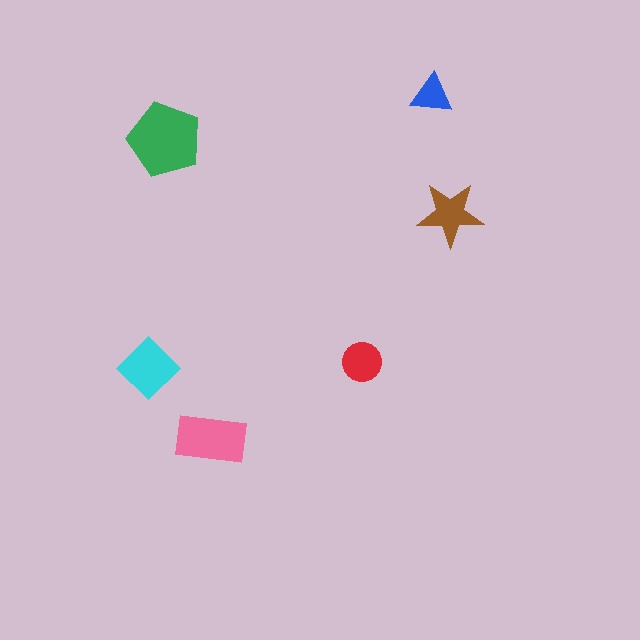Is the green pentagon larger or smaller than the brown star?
Larger.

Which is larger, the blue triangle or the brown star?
The brown star.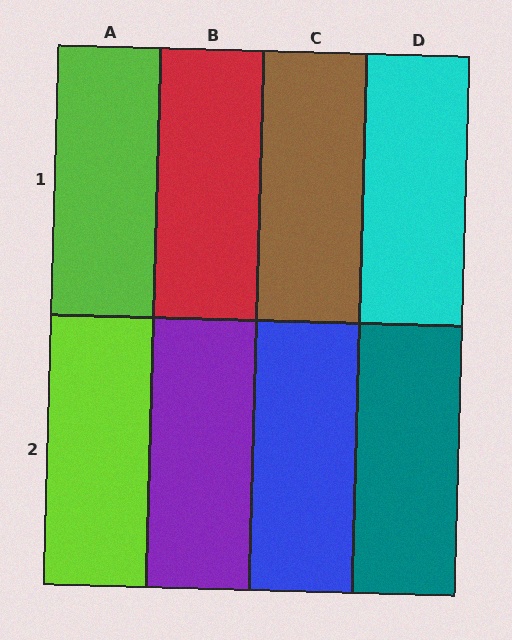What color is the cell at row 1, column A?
Lime.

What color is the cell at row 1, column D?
Cyan.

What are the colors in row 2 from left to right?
Lime, purple, blue, teal.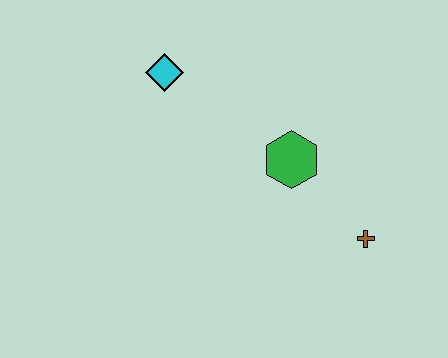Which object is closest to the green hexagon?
The brown cross is closest to the green hexagon.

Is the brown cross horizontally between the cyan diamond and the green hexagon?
No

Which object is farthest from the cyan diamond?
The brown cross is farthest from the cyan diamond.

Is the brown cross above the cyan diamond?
No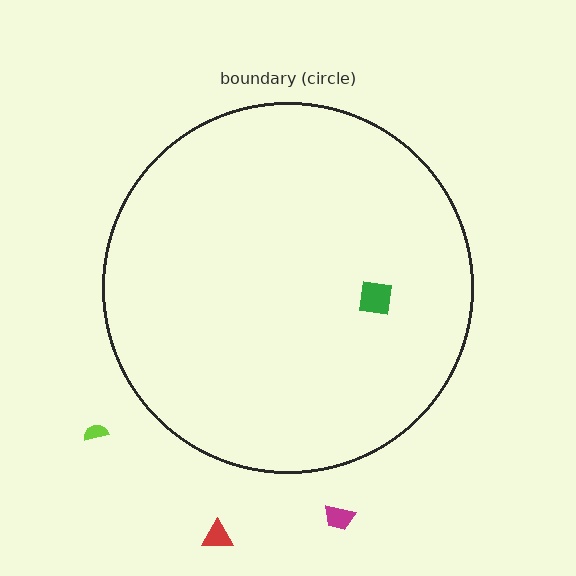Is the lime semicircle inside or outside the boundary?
Outside.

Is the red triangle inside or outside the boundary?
Outside.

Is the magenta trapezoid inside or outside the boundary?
Outside.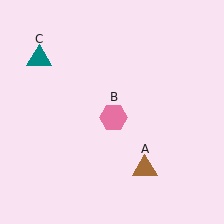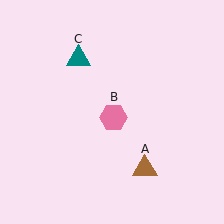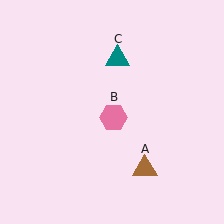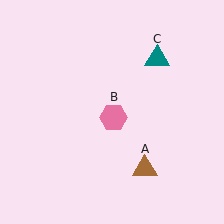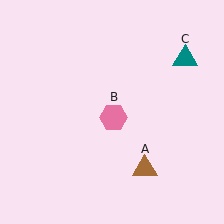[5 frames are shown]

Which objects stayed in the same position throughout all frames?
Brown triangle (object A) and pink hexagon (object B) remained stationary.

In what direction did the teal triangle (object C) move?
The teal triangle (object C) moved right.